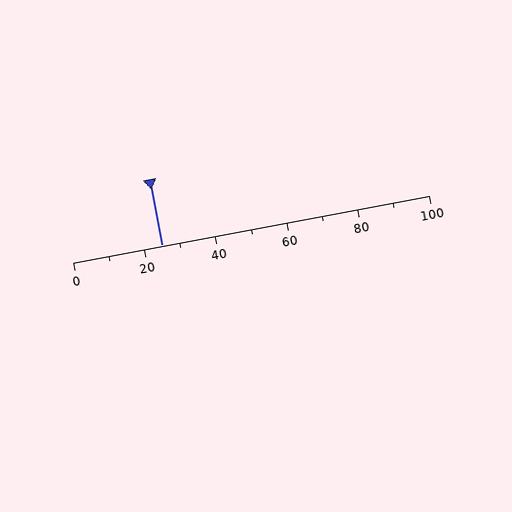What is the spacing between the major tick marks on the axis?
The major ticks are spaced 20 apart.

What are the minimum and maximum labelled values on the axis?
The axis runs from 0 to 100.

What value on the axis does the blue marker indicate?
The marker indicates approximately 25.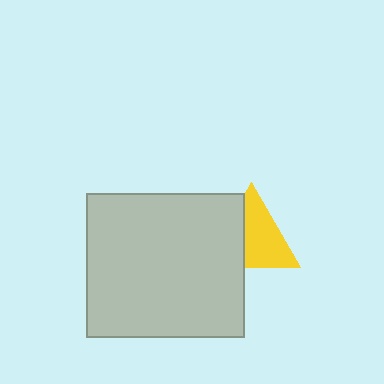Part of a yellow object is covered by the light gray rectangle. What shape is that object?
It is a triangle.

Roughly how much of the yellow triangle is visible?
About half of it is visible (roughly 61%).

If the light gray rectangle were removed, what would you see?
You would see the complete yellow triangle.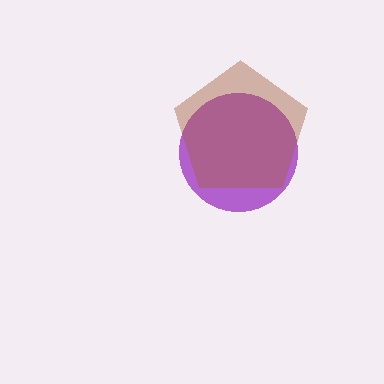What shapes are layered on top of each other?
The layered shapes are: a purple circle, a brown pentagon.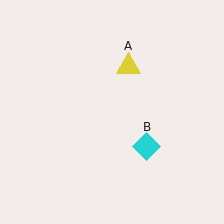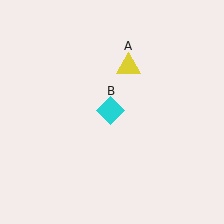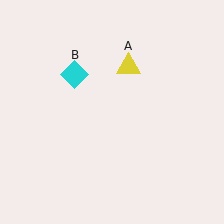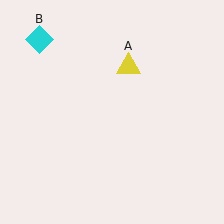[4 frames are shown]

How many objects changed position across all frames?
1 object changed position: cyan diamond (object B).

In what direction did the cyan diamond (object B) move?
The cyan diamond (object B) moved up and to the left.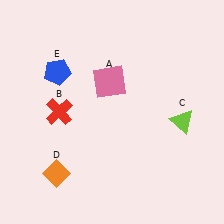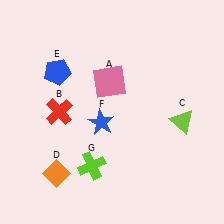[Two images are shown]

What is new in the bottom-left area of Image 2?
A lime cross (G) was added in the bottom-left area of Image 2.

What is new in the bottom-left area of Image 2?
A blue star (F) was added in the bottom-left area of Image 2.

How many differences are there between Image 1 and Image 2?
There are 2 differences between the two images.